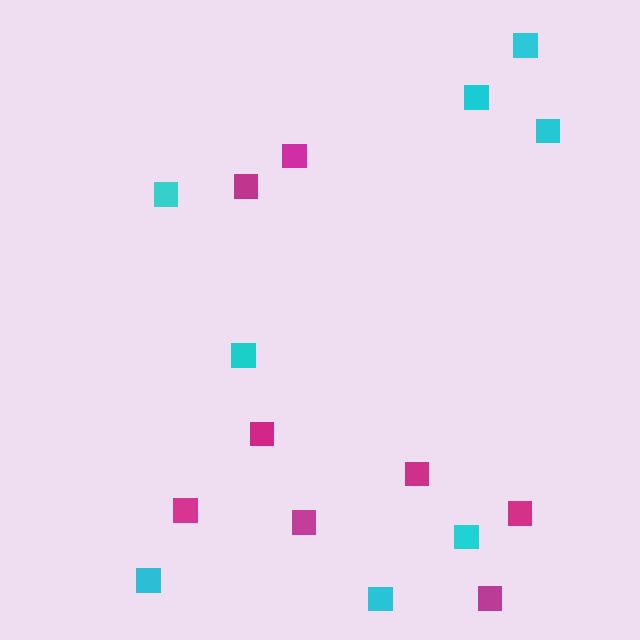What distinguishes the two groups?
There are 2 groups: one group of magenta squares (8) and one group of cyan squares (8).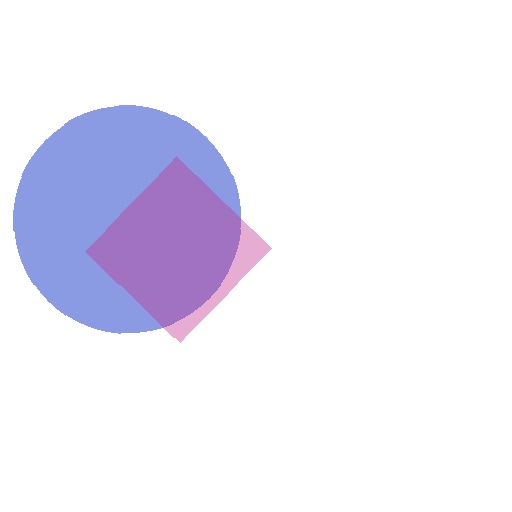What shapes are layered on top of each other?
The layered shapes are: a blue circle, a magenta diamond.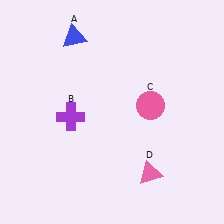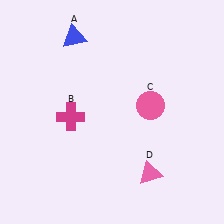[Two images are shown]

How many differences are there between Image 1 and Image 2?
There is 1 difference between the two images.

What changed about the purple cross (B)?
In Image 1, B is purple. In Image 2, it changed to magenta.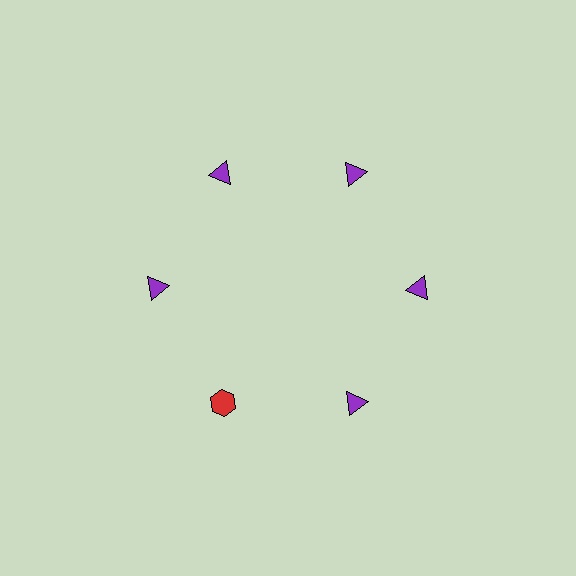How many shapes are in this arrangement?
There are 6 shapes arranged in a ring pattern.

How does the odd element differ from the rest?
It differs in both color (red instead of purple) and shape (hexagon instead of triangle).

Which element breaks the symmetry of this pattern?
The red hexagon at roughly the 7 o'clock position breaks the symmetry. All other shapes are purple triangles.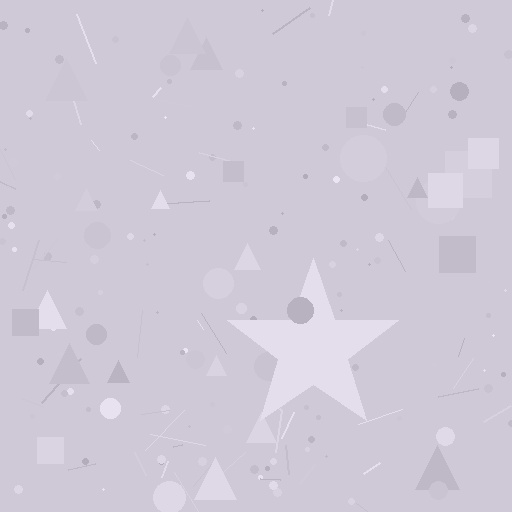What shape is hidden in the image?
A star is hidden in the image.